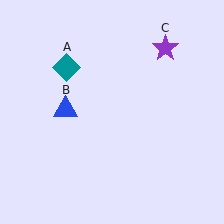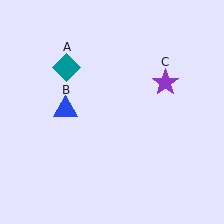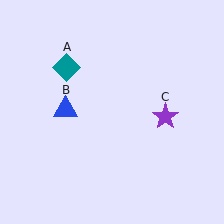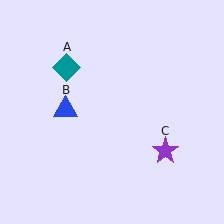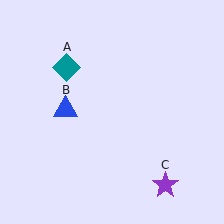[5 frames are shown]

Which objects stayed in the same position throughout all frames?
Teal diamond (object A) and blue triangle (object B) remained stationary.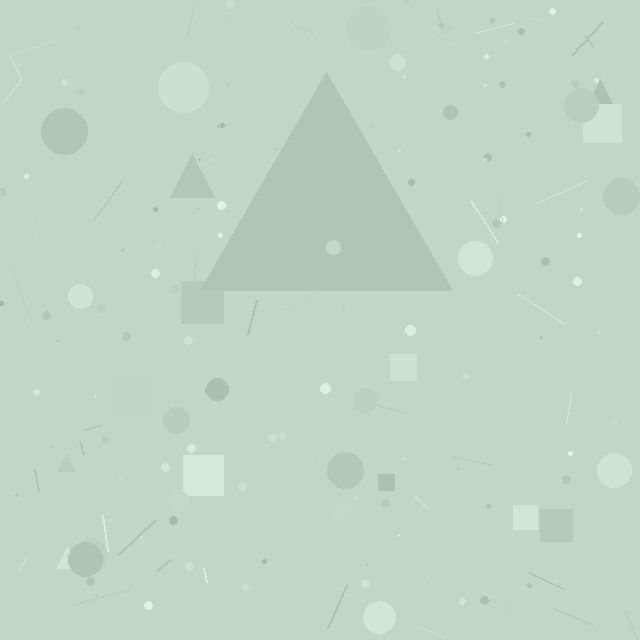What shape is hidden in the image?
A triangle is hidden in the image.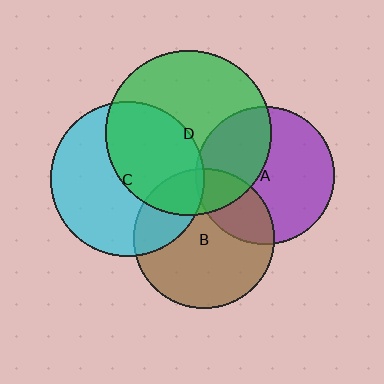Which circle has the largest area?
Circle D (green).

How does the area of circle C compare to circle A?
Approximately 1.2 times.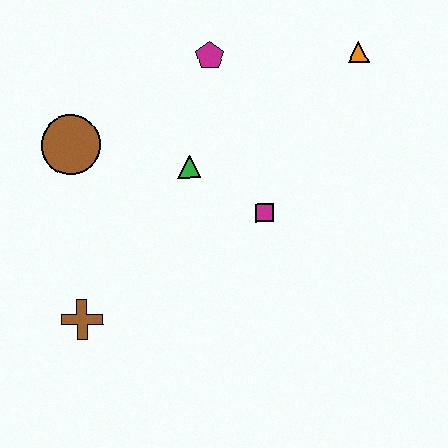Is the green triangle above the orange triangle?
No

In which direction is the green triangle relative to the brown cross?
The green triangle is above the brown cross.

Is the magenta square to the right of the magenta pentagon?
Yes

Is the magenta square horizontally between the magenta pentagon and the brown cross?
No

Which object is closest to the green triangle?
The magenta square is closest to the green triangle.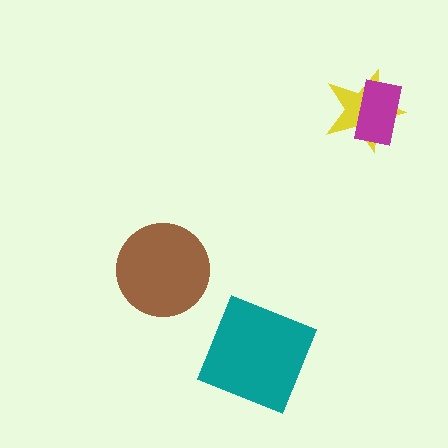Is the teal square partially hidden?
No, no other shape covers it.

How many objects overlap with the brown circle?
0 objects overlap with the brown circle.